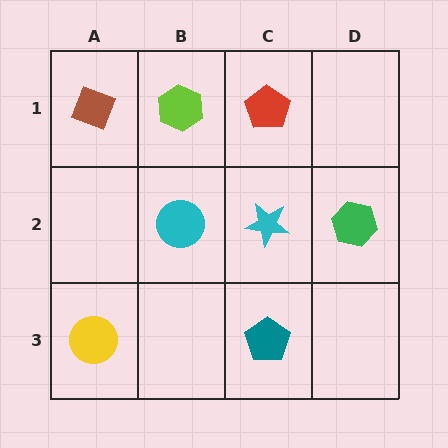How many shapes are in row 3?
2 shapes.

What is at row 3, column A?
A yellow circle.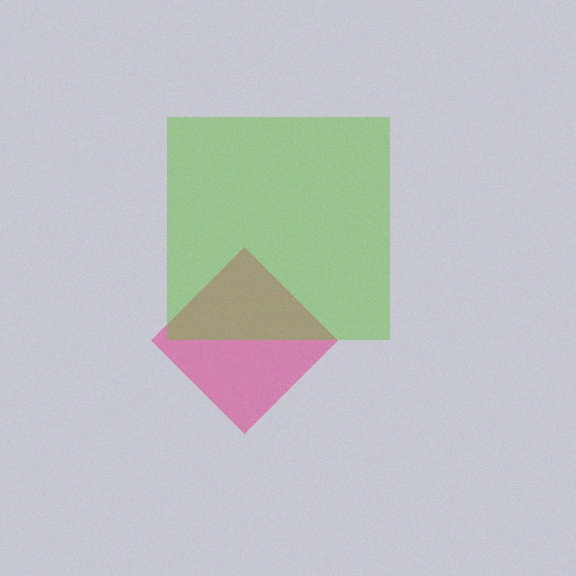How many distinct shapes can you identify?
There are 2 distinct shapes: a pink diamond, a lime square.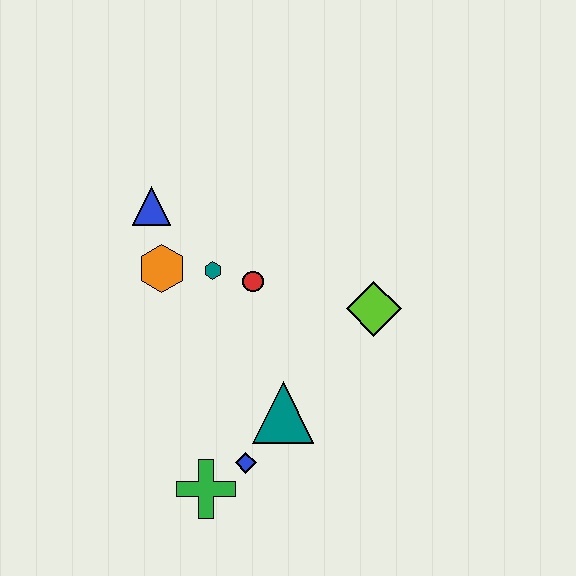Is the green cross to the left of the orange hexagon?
No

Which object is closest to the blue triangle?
The orange hexagon is closest to the blue triangle.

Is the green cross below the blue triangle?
Yes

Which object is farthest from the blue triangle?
The green cross is farthest from the blue triangle.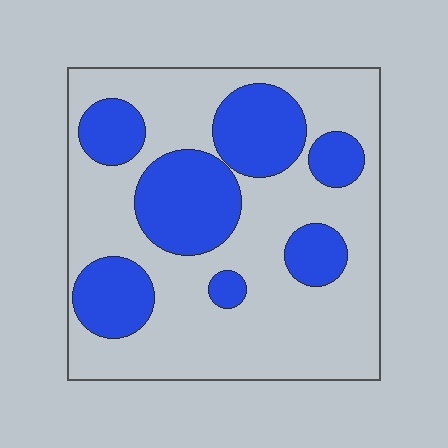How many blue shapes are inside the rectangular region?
7.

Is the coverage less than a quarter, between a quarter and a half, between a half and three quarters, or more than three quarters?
Between a quarter and a half.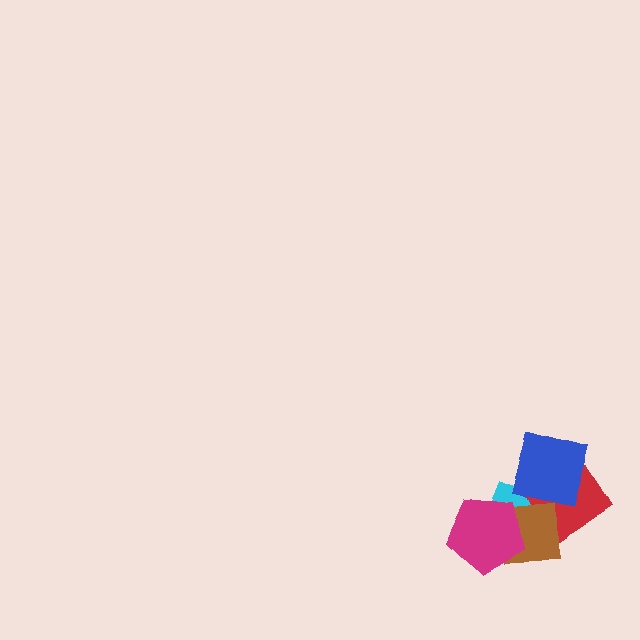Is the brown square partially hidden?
Yes, it is partially covered by another shape.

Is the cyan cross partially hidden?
Yes, it is partially covered by another shape.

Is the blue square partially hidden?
No, no other shape covers it.